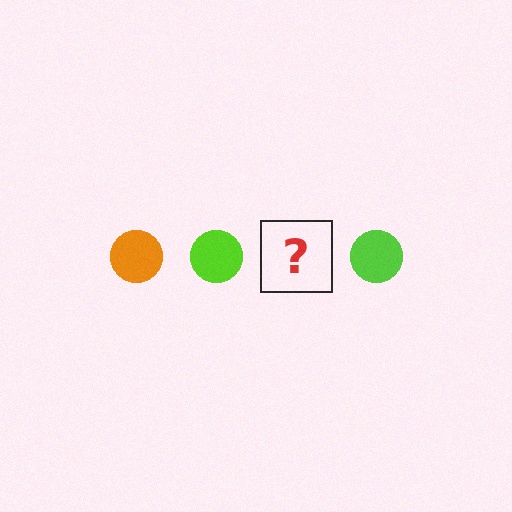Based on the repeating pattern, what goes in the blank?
The blank should be an orange circle.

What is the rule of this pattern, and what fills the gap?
The rule is that the pattern cycles through orange, lime circles. The gap should be filled with an orange circle.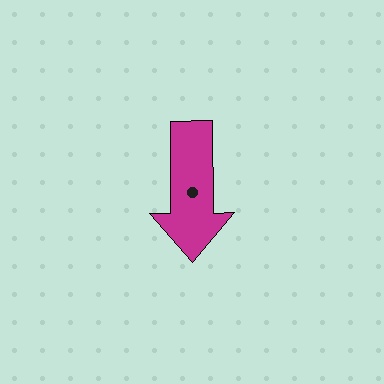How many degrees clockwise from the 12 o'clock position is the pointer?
Approximately 180 degrees.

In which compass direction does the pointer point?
South.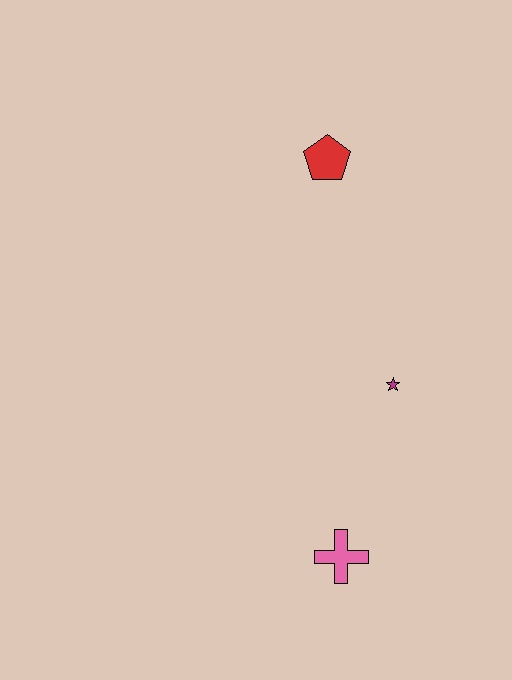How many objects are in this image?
There are 3 objects.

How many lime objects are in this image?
There are no lime objects.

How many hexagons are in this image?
There are no hexagons.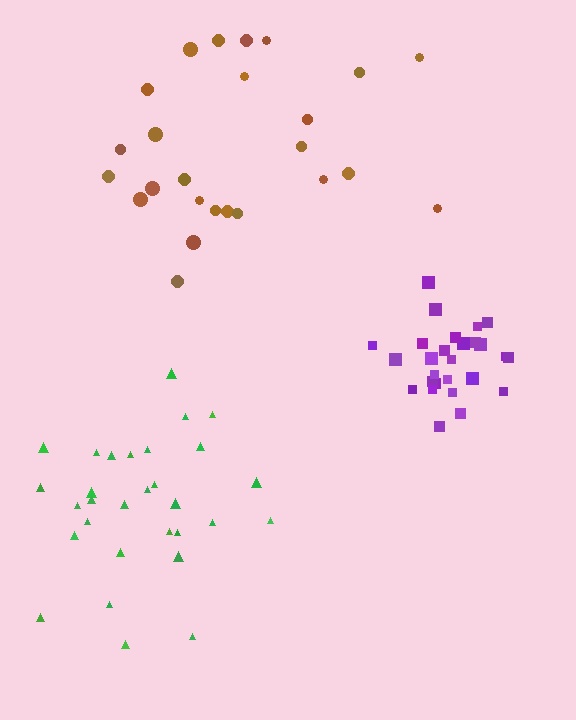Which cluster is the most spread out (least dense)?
Brown.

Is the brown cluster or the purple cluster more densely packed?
Purple.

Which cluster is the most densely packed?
Purple.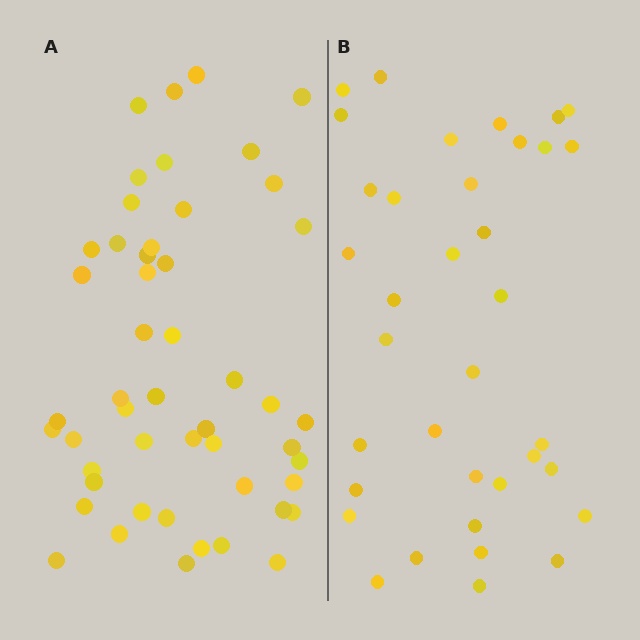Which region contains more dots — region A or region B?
Region A (the left region) has more dots.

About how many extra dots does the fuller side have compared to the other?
Region A has approximately 15 more dots than region B.